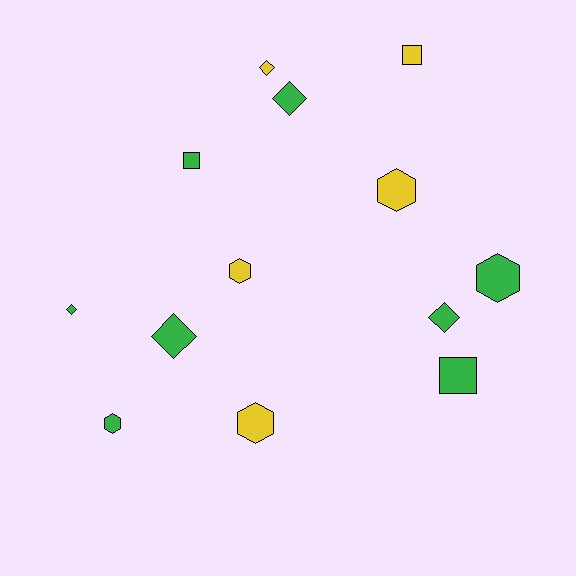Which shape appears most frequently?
Diamond, with 5 objects.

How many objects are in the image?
There are 13 objects.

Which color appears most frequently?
Green, with 8 objects.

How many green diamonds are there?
There are 4 green diamonds.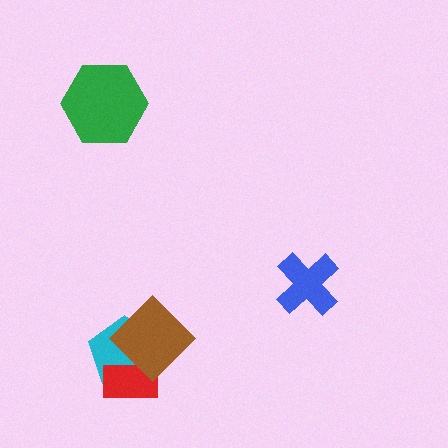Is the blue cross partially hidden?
No, no other shape covers it.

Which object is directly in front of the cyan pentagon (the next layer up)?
The red rectangle is directly in front of the cyan pentagon.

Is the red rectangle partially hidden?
Yes, it is partially covered by another shape.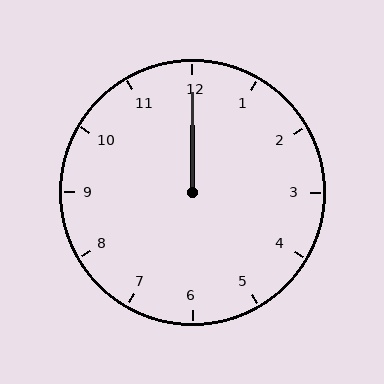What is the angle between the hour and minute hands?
Approximately 0 degrees.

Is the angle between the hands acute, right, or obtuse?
It is acute.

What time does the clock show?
12:00.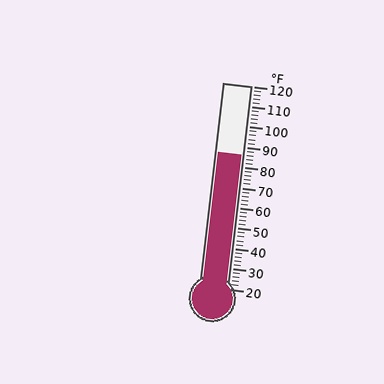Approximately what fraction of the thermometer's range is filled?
The thermometer is filled to approximately 65% of its range.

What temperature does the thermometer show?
The thermometer shows approximately 86°F.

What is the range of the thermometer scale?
The thermometer scale ranges from 20°F to 120°F.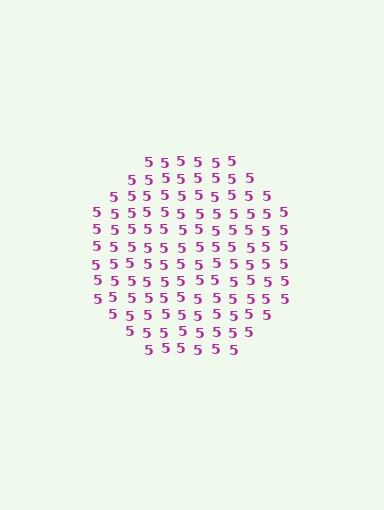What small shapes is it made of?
It is made of small digit 5's.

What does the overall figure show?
The overall figure shows a circle.